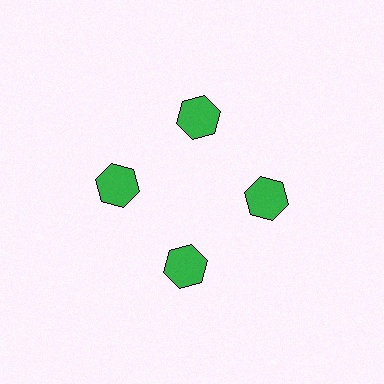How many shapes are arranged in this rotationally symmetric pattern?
There are 4 shapes, arranged in 4 groups of 1.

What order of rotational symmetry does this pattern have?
This pattern has 4-fold rotational symmetry.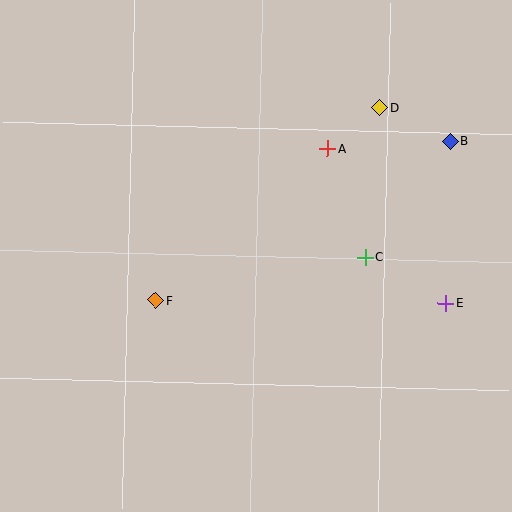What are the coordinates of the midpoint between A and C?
The midpoint between A and C is at (347, 203).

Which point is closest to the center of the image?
Point C at (365, 257) is closest to the center.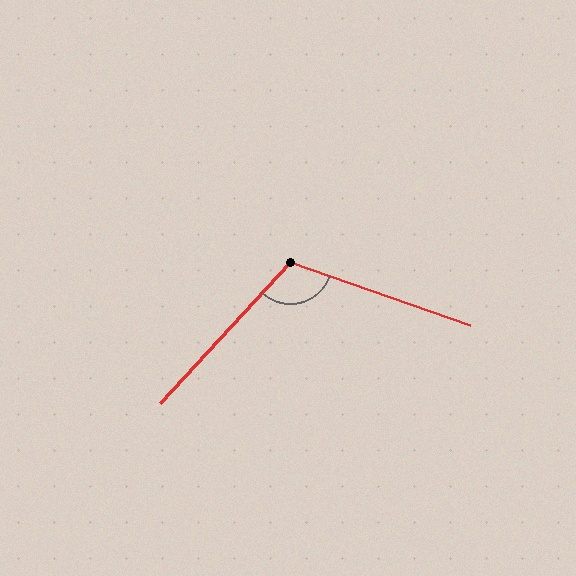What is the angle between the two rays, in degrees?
Approximately 114 degrees.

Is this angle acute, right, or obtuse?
It is obtuse.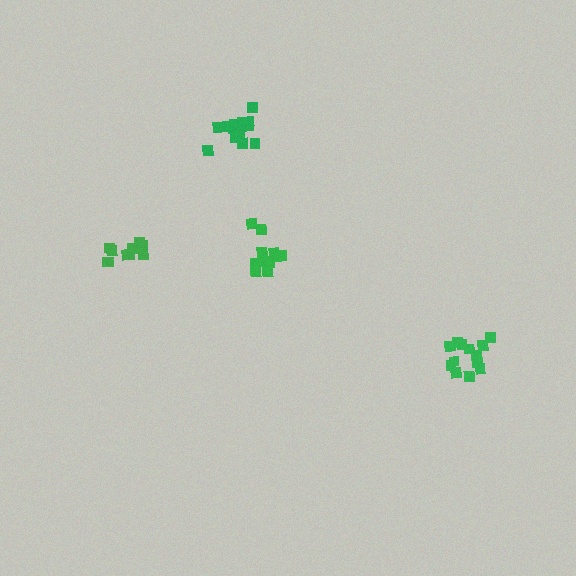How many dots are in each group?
Group 1: 11 dots, Group 2: 15 dots, Group 3: 13 dots, Group 4: 11 dots (50 total).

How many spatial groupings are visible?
There are 4 spatial groupings.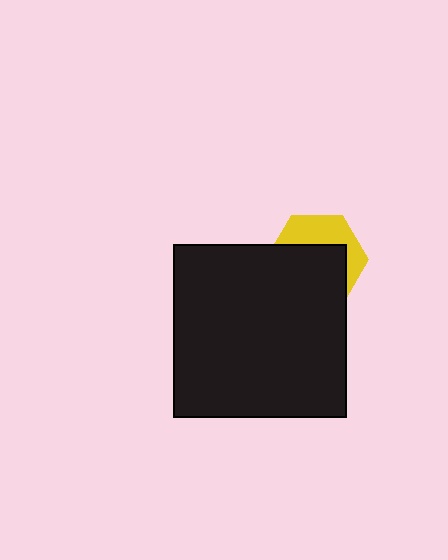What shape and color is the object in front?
The object in front is a black square.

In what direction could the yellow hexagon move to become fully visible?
The yellow hexagon could move up. That would shift it out from behind the black square entirely.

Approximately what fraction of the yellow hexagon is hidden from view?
Roughly 63% of the yellow hexagon is hidden behind the black square.